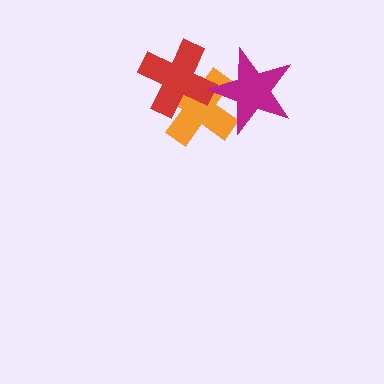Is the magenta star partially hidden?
No, no other shape covers it.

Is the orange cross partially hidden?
Yes, it is partially covered by another shape.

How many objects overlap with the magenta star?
2 objects overlap with the magenta star.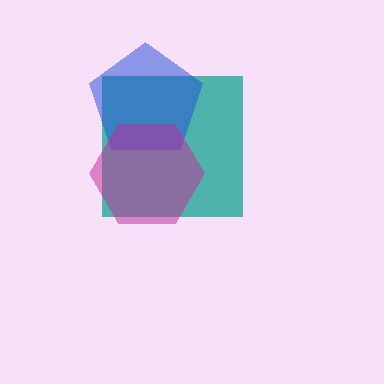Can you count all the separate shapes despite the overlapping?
Yes, there are 3 separate shapes.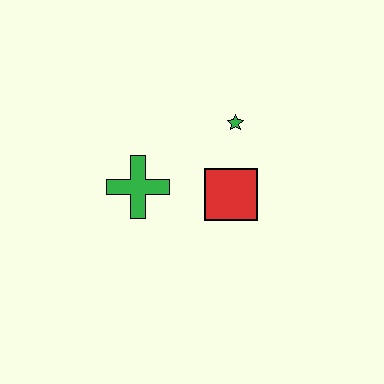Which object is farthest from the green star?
The green cross is farthest from the green star.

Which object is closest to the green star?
The red square is closest to the green star.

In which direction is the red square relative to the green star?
The red square is below the green star.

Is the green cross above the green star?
No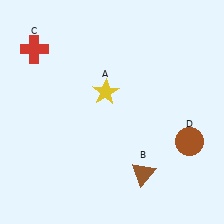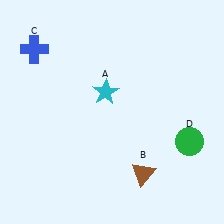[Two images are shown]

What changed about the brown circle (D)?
In Image 1, D is brown. In Image 2, it changed to green.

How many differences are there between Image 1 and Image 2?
There are 3 differences between the two images.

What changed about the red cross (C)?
In Image 1, C is red. In Image 2, it changed to blue.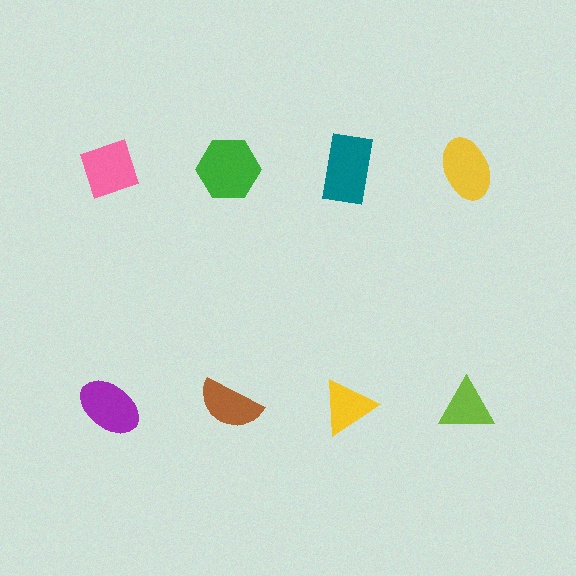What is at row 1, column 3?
A teal rectangle.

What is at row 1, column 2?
A green hexagon.